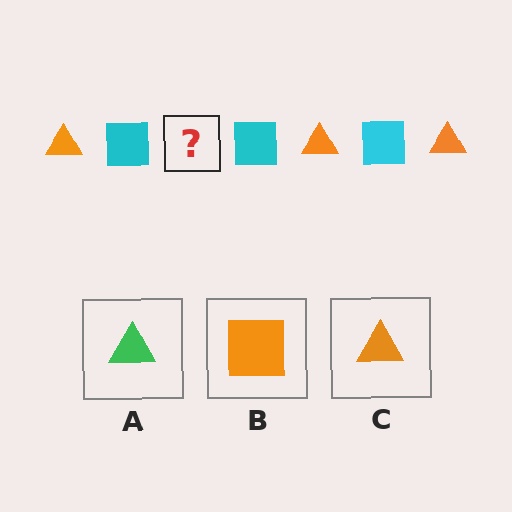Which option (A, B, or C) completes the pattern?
C.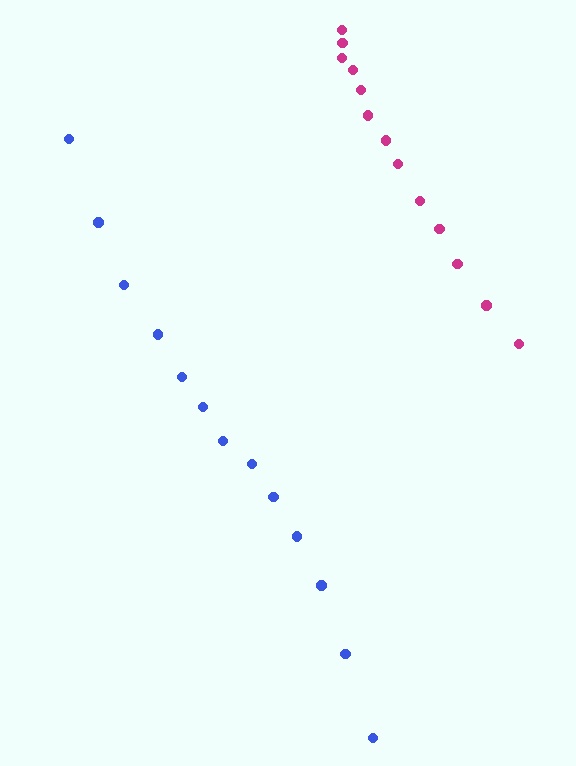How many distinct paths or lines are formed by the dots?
There are 2 distinct paths.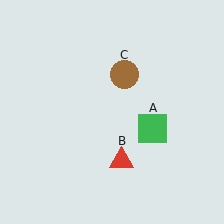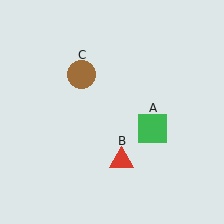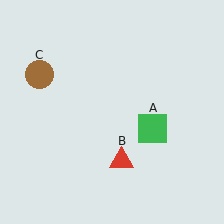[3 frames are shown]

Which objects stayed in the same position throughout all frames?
Green square (object A) and red triangle (object B) remained stationary.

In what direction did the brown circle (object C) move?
The brown circle (object C) moved left.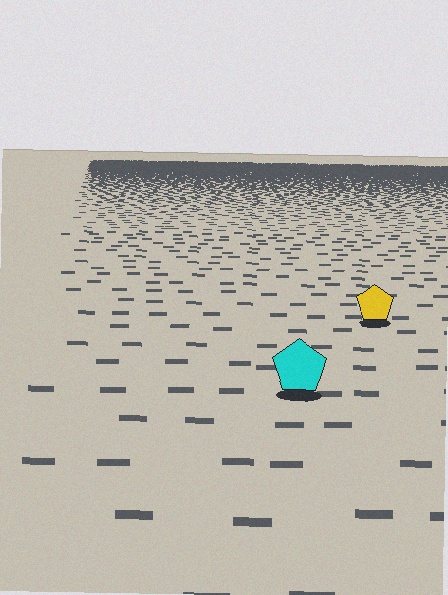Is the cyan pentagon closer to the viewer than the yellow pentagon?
Yes. The cyan pentagon is closer — you can tell from the texture gradient: the ground texture is coarser near it.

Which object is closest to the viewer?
The cyan pentagon is closest. The texture marks near it are larger and more spread out.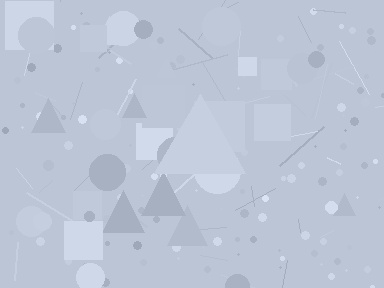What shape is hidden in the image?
A triangle is hidden in the image.